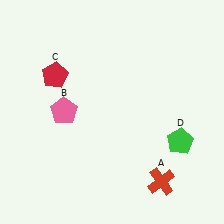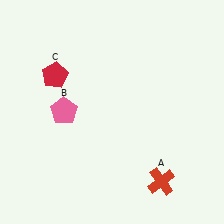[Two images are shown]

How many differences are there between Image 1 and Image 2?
There is 1 difference between the two images.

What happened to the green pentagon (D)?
The green pentagon (D) was removed in Image 2. It was in the bottom-right area of Image 1.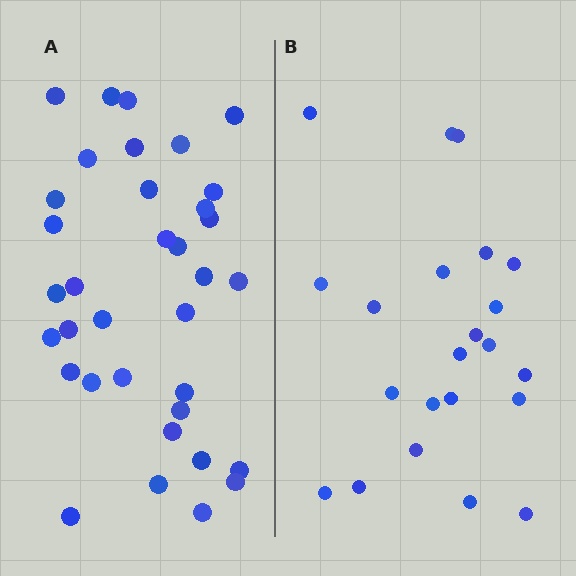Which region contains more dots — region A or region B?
Region A (the left region) has more dots.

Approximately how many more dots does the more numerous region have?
Region A has approximately 15 more dots than region B.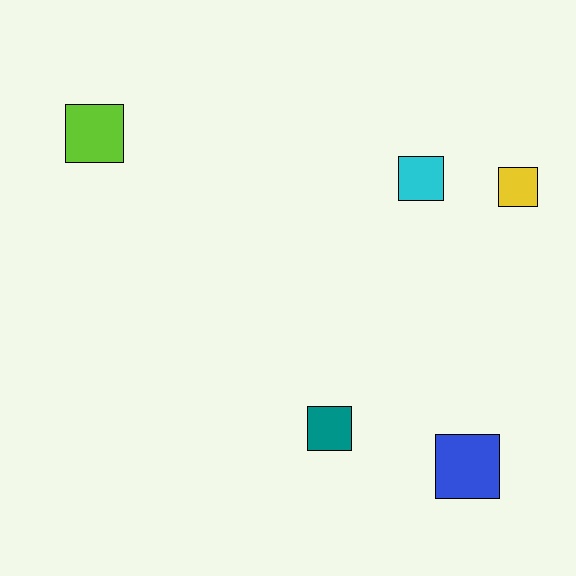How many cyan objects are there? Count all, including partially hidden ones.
There is 1 cyan object.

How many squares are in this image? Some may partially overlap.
There are 5 squares.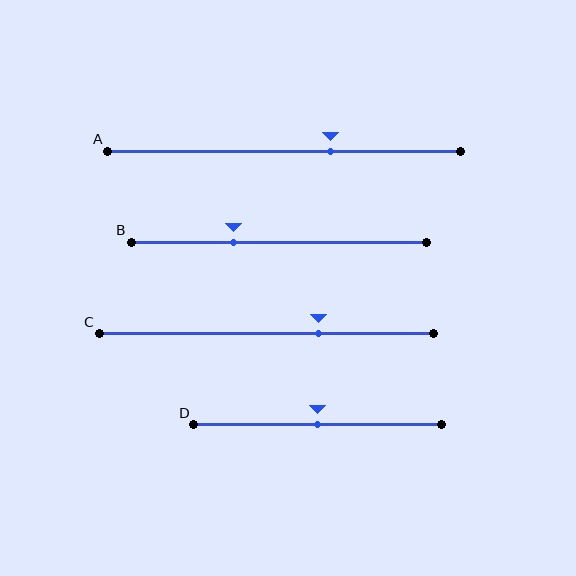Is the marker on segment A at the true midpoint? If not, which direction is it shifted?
No, the marker on segment A is shifted to the right by about 13% of the segment length.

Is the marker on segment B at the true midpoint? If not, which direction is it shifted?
No, the marker on segment B is shifted to the left by about 15% of the segment length.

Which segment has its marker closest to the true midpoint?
Segment D has its marker closest to the true midpoint.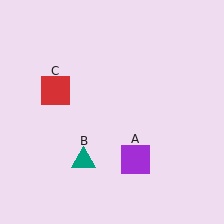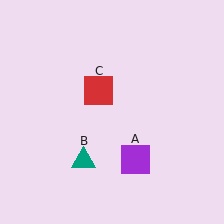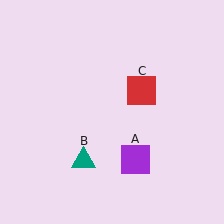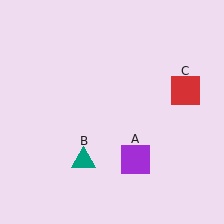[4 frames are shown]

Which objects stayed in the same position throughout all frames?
Purple square (object A) and teal triangle (object B) remained stationary.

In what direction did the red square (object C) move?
The red square (object C) moved right.